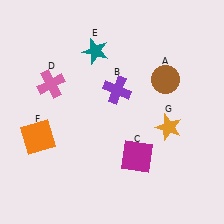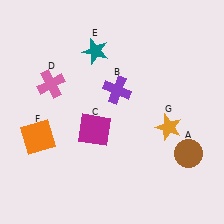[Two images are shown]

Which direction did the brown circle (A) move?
The brown circle (A) moved down.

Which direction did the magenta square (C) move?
The magenta square (C) moved left.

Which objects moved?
The objects that moved are: the brown circle (A), the magenta square (C).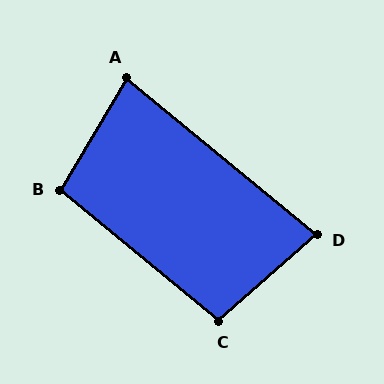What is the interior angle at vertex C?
Approximately 99 degrees (obtuse).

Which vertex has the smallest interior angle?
D, at approximately 81 degrees.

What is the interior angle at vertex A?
Approximately 81 degrees (acute).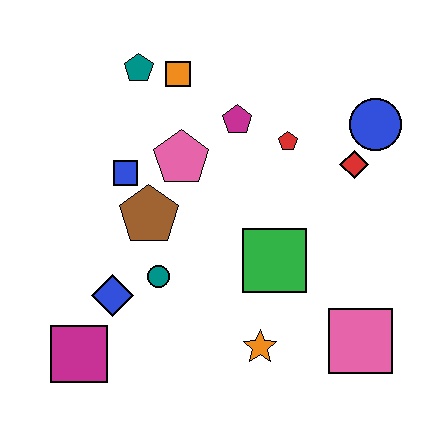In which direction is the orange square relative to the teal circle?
The orange square is above the teal circle.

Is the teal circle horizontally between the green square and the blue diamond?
Yes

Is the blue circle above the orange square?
No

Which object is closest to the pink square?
The orange star is closest to the pink square.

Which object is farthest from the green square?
The teal pentagon is farthest from the green square.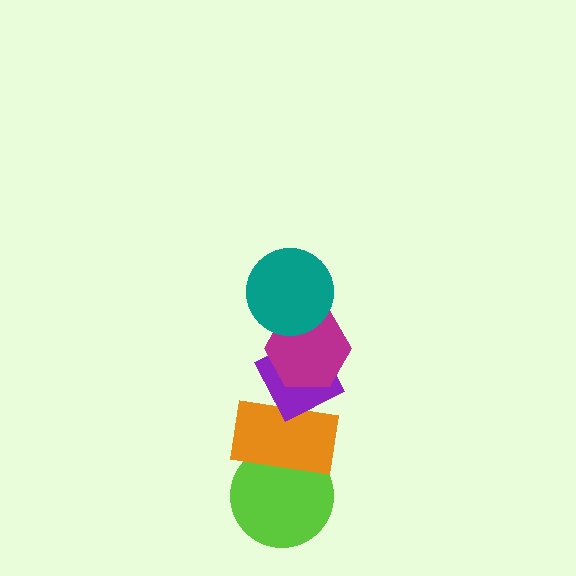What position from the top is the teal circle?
The teal circle is 1st from the top.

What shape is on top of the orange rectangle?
The purple diamond is on top of the orange rectangle.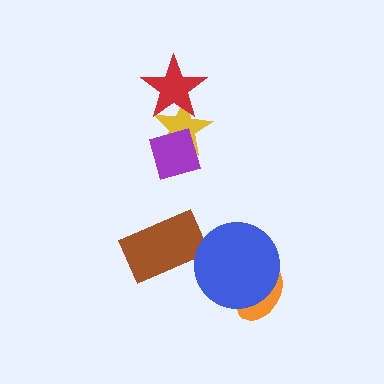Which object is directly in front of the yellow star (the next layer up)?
The purple diamond is directly in front of the yellow star.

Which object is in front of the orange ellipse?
The blue circle is in front of the orange ellipse.